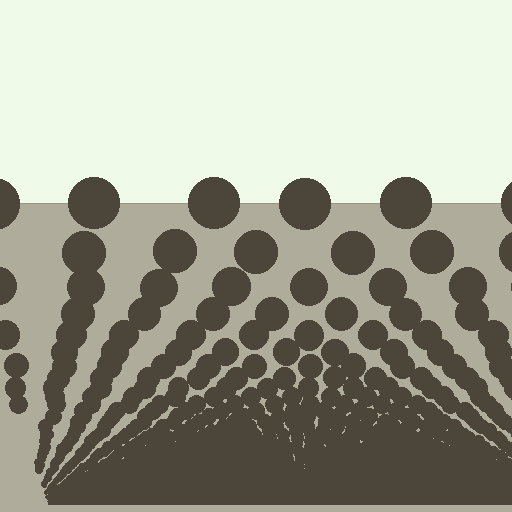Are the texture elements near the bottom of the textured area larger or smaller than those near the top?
Smaller. The gradient is inverted — elements near the bottom are smaller and denser.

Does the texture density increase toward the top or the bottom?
Density increases toward the bottom.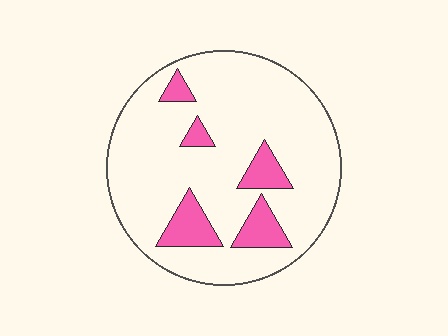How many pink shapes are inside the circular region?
5.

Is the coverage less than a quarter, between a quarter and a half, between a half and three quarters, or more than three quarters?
Less than a quarter.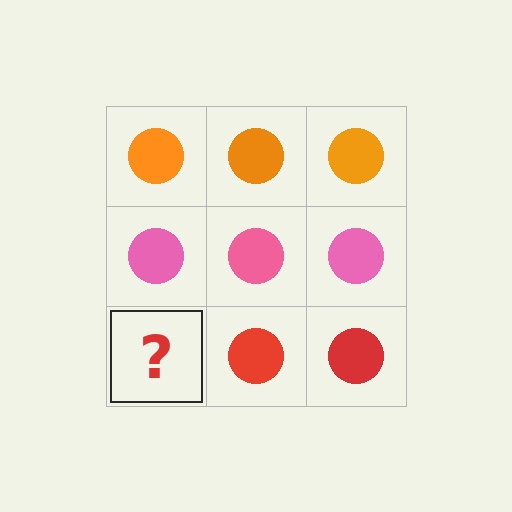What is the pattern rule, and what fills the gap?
The rule is that each row has a consistent color. The gap should be filled with a red circle.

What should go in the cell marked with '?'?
The missing cell should contain a red circle.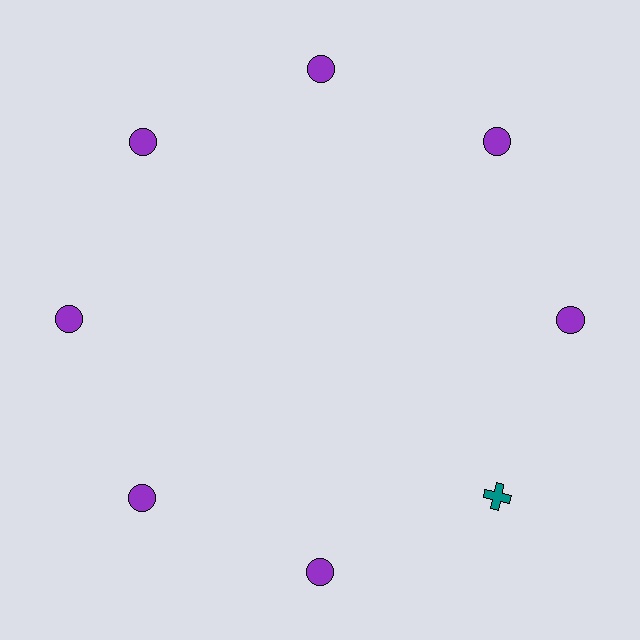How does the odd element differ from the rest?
It differs in both color (teal instead of purple) and shape (cross instead of circle).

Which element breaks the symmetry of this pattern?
The teal cross at roughly the 4 o'clock position breaks the symmetry. All other shapes are purple circles.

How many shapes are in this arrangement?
There are 8 shapes arranged in a ring pattern.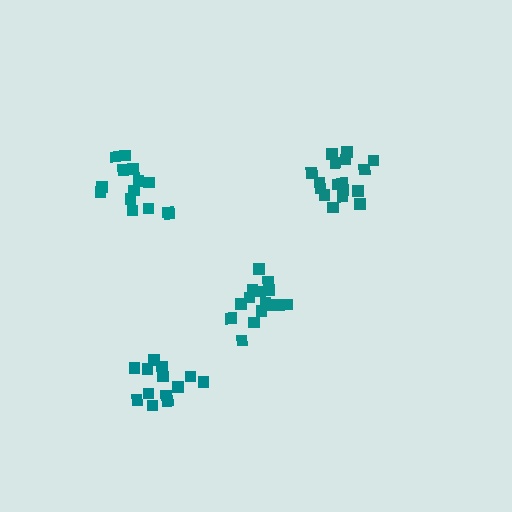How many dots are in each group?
Group 1: 16 dots, Group 2: 13 dots, Group 3: 18 dots, Group 4: 14 dots (61 total).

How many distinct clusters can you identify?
There are 4 distinct clusters.